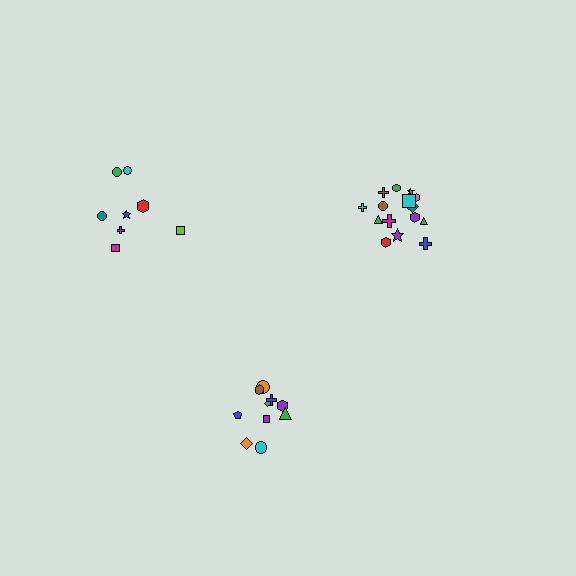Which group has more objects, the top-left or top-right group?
The top-right group.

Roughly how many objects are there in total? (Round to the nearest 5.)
Roughly 35 objects in total.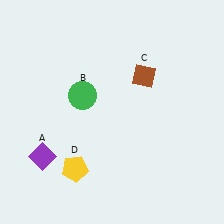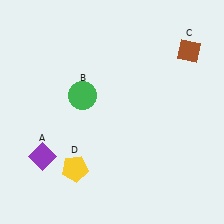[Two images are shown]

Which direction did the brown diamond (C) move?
The brown diamond (C) moved right.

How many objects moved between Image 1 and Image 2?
1 object moved between the two images.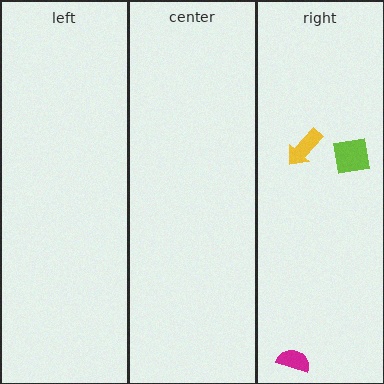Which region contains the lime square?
The right region.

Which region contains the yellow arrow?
The right region.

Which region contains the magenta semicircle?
The right region.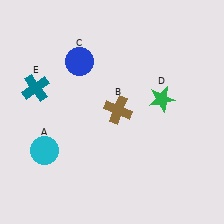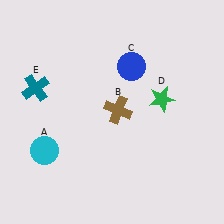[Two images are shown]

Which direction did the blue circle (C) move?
The blue circle (C) moved right.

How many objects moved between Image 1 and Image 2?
1 object moved between the two images.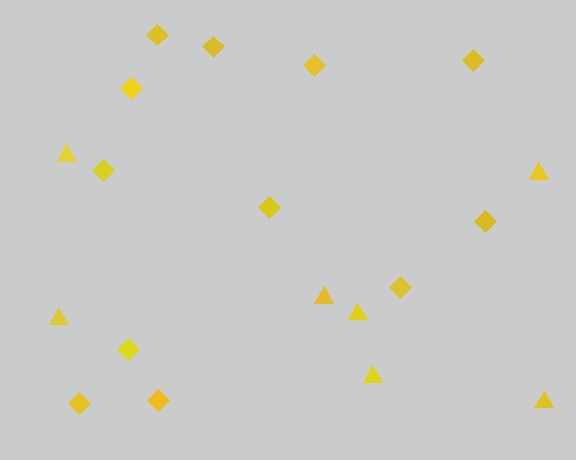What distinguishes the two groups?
There are 2 groups: one group of triangles (7) and one group of diamonds (12).